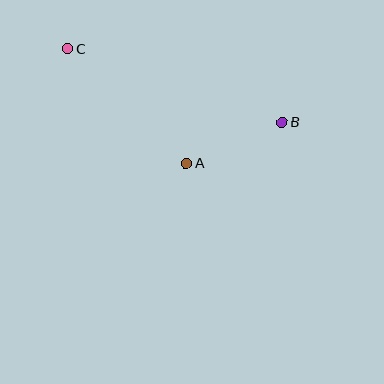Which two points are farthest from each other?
Points B and C are farthest from each other.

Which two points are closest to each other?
Points A and B are closest to each other.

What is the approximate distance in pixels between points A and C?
The distance between A and C is approximately 165 pixels.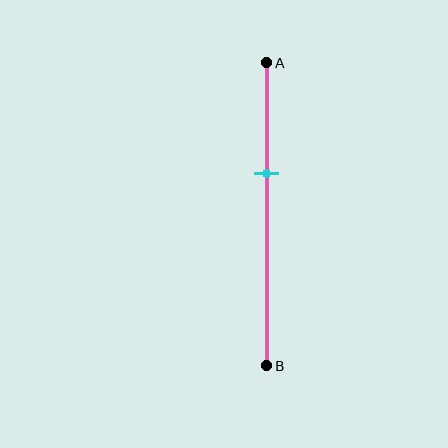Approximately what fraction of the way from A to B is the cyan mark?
The cyan mark is approximately 35% of the way from A to B.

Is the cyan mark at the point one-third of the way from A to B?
No, the mark is at about 35% from A, not at the 33% one-third point.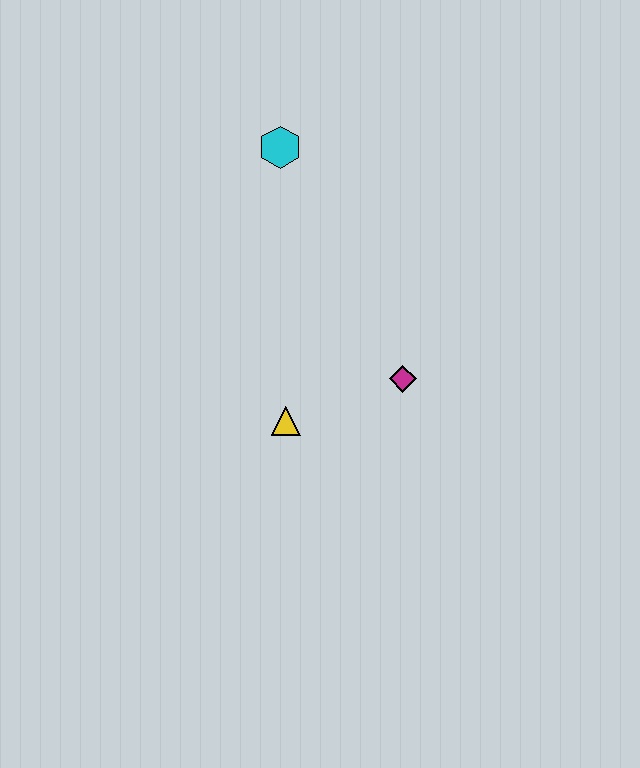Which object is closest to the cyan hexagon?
The magenta diamond is closest to the cyan hexagon.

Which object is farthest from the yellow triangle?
The cyan hexagon is farthest from the yellow triangle.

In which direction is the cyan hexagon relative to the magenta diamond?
The cyan hexagon is above the magenta diamond.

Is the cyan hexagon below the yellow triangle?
No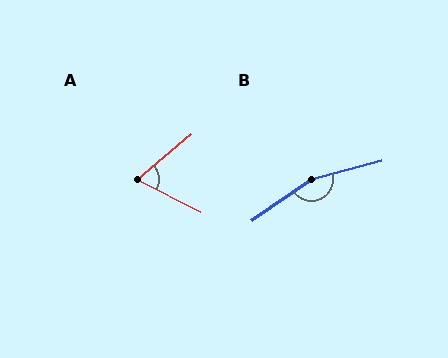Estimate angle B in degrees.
Approximately 159 degrees.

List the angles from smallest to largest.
A (66°), B (159°).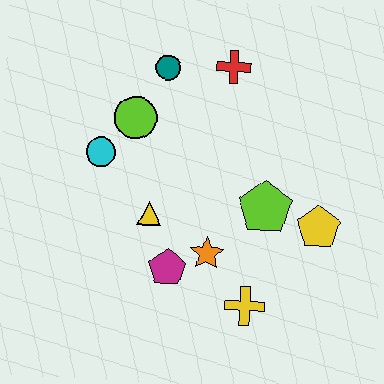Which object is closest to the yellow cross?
The orange star is closest to the yellow cross.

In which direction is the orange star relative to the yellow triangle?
The orange star is to the right of the yellow triangle.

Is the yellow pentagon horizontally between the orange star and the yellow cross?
No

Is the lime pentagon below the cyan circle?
Yes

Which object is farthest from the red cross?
The yellow cross is farthest from the red cross.